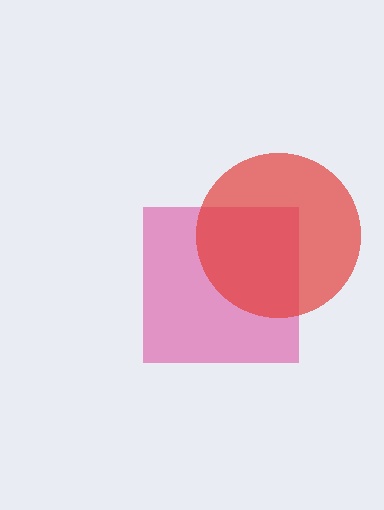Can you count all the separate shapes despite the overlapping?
Yes, there are 2 separate shapes.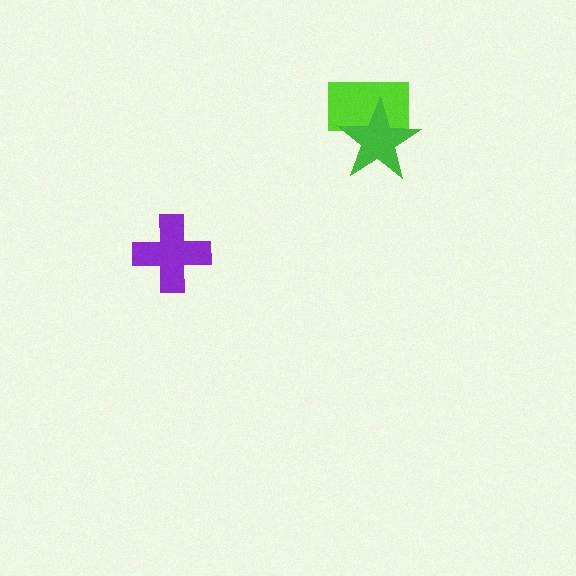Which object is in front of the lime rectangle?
The green star is in front of the lime rectangle.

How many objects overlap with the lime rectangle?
1 object overlaps with the lime rectangle.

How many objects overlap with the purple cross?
0 objects overlap with the purple cross.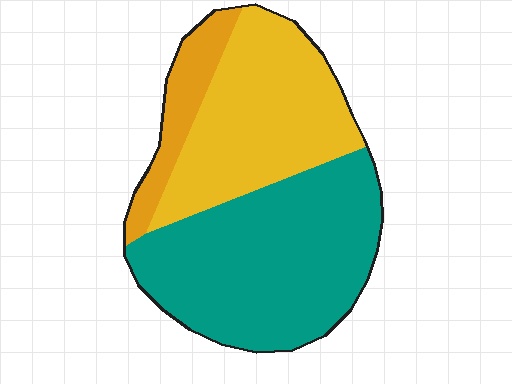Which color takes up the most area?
Teal, at roughly 50%.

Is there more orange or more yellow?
Yellow.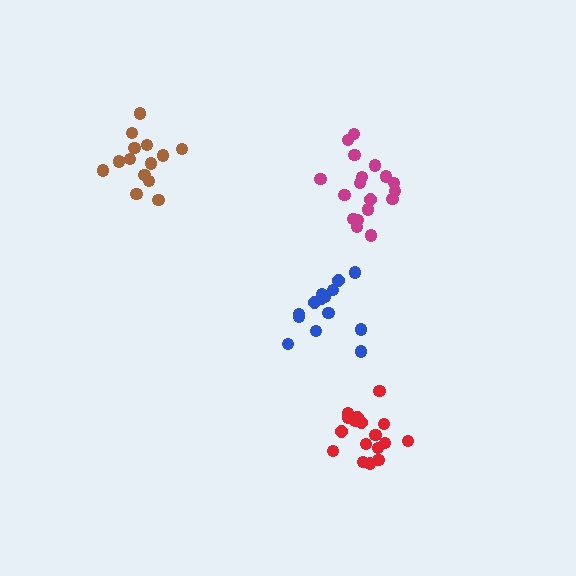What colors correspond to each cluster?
The clusters are colored: magenta, brown, blue, red.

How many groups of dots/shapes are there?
There are 4 groups.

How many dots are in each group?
Group 1: 18 dots, Group 2: 14 dots, Group 3: 14 dots, Group 4: 18 dots (64 total).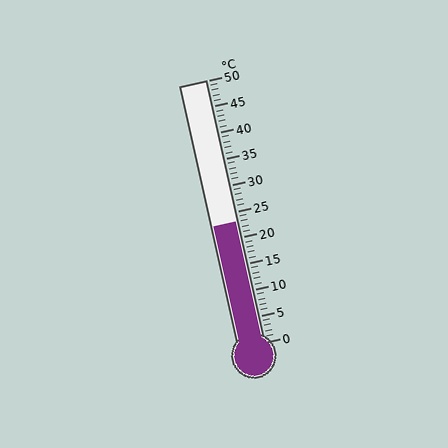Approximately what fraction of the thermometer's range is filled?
The thermometer is filled to approximately 45% of its range.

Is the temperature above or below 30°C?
The temperature is below 30°C.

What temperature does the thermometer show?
The thermometer shows approximately 23°C.